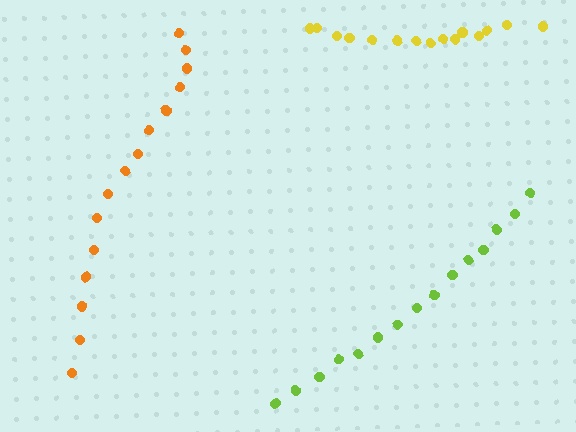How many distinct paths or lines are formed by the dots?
There are 3 distinct paths.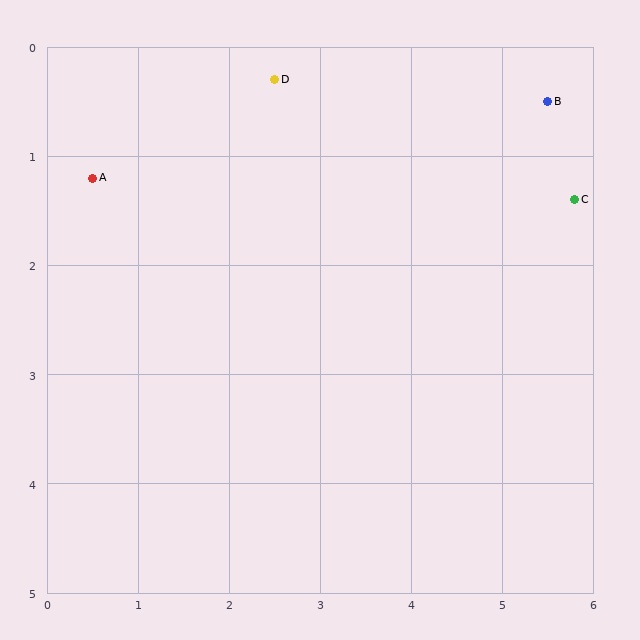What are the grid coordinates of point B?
Point B is at approximately (5.5, 0.5).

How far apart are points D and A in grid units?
Points D and A are about 2.2 grid units apart.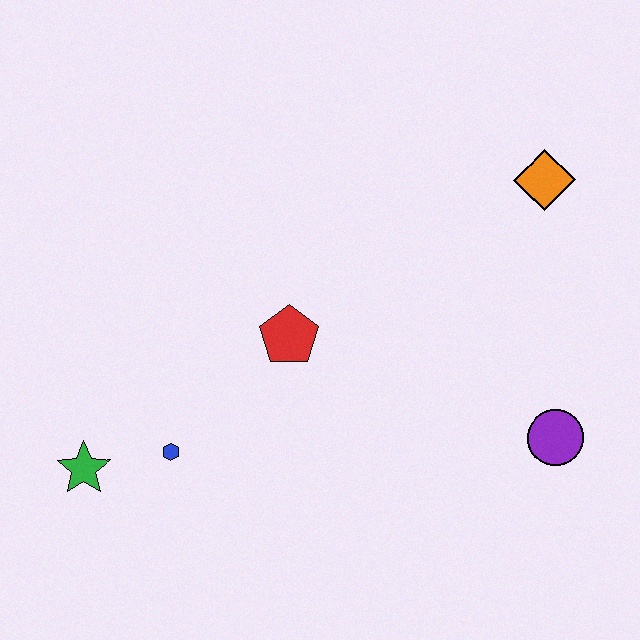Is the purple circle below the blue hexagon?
No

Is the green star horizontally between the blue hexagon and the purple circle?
No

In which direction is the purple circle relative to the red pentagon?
The purple circle is to the right of the red pentagon.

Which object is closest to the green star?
The blue hexagon is closest to the green star.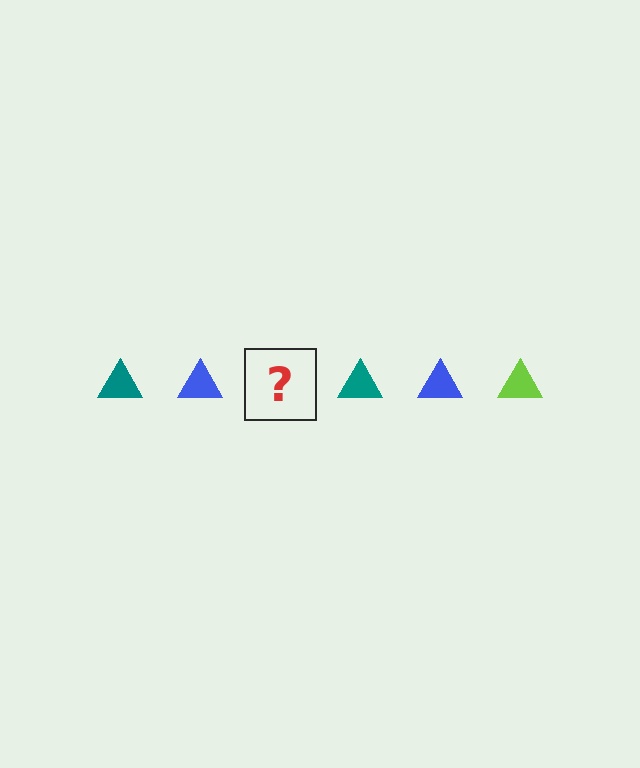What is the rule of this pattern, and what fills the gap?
The rule is that the pattern cycles through teal, blue, lime triangles. The gap should be filled with a lime triangle.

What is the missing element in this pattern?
The missing element is a lime triangle.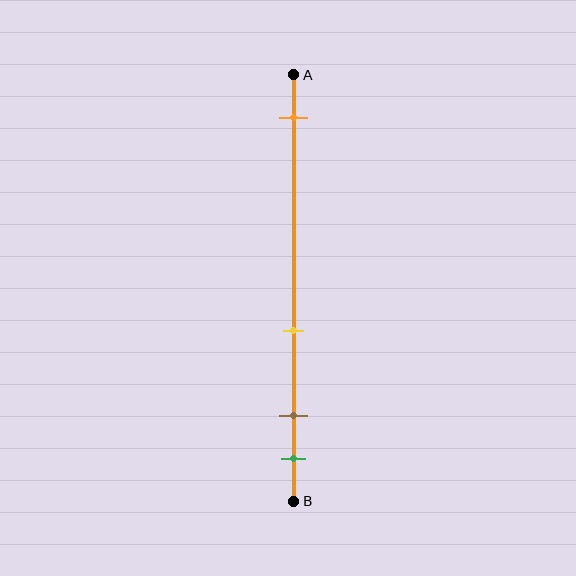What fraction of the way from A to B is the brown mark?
The brown mark is approximately 80% (0.8) of the way from A to B.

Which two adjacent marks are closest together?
The brown and green marks are the closest adjacent pair.